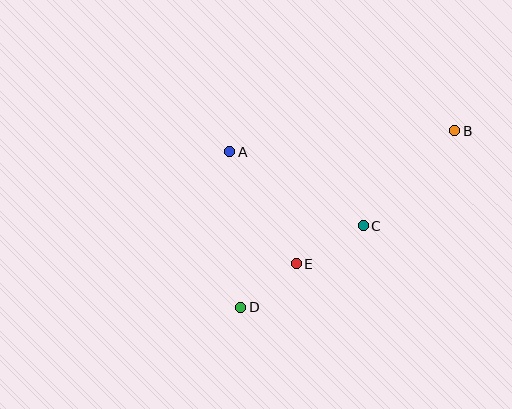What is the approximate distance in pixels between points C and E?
The distance between C and E is approximately 77 pixels.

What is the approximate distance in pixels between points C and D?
The distance between C and D is approximately 147 pixels.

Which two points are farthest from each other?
Points B and D are farthest from each other.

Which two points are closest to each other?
Points D and E are closest to each other.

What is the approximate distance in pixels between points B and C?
The distance between B and C is approximately 132 pixels.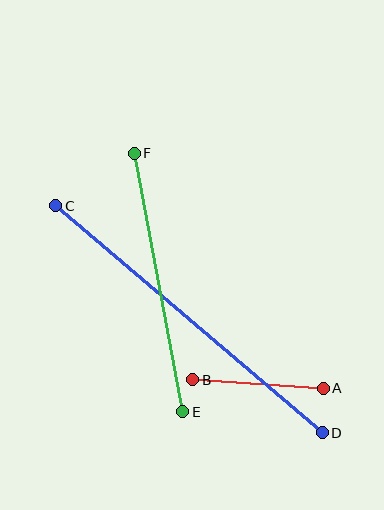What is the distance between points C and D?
The distance is approximately 350 pixels.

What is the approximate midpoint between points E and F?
The midpoint is at approximately (158, 282) pixels.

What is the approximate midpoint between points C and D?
The midpoint is at approximately (189, 319) pixels.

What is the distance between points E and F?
The distance is approximately 263 pixels.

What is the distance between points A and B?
The distance is approximately 131 pixels.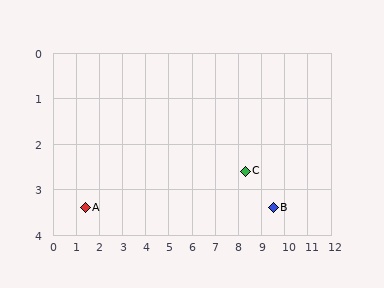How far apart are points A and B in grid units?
Points A and B are about 8.1 grid units apart.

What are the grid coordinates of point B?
Point B is at approximately (9.5, 3.4).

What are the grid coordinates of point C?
Point C is at approximately (8.3, 2.6).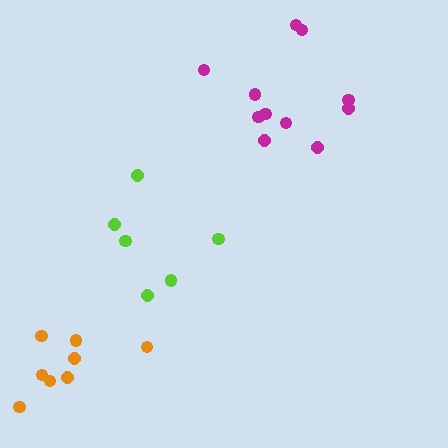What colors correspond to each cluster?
The clusters are colored: lime, orange, magenta.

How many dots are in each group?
Group 1: 6 dots, Group 2: 8 dots, Group 3: 11 dots (25 total).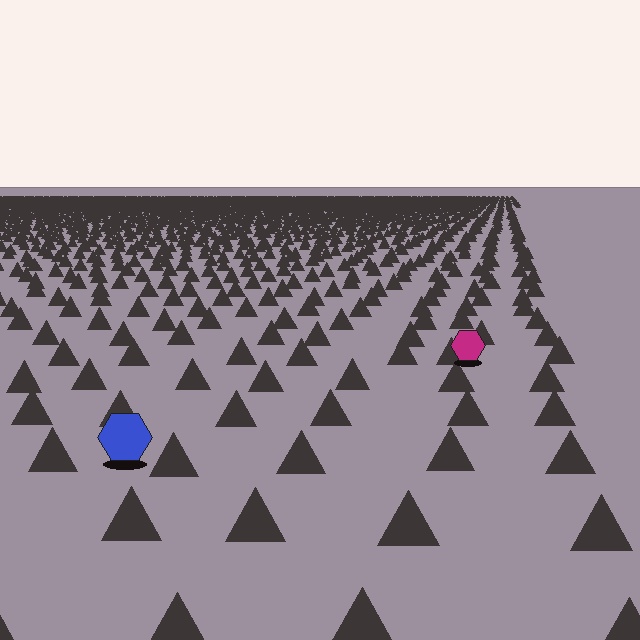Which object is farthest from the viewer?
The magenta hexagon is farthest from the viewer. It appears smaller and the ground texture around it is denser.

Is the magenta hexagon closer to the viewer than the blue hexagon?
No. The blue hexagon is closer — you can tell from the texture gradient: the ground texture is coarser near it.